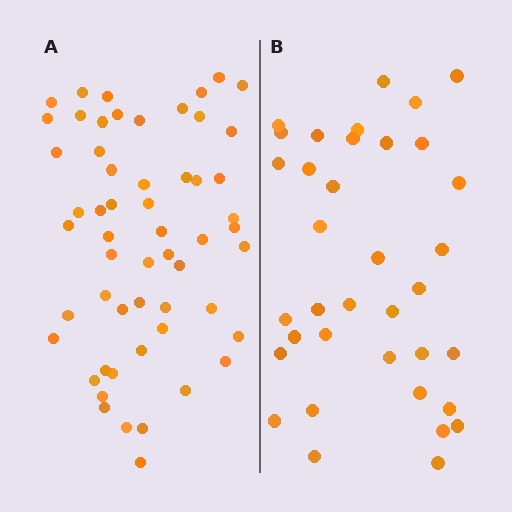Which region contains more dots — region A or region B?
Region A (the left region) has more dots.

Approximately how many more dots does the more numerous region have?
Region A has approximately 20 more dots than region B.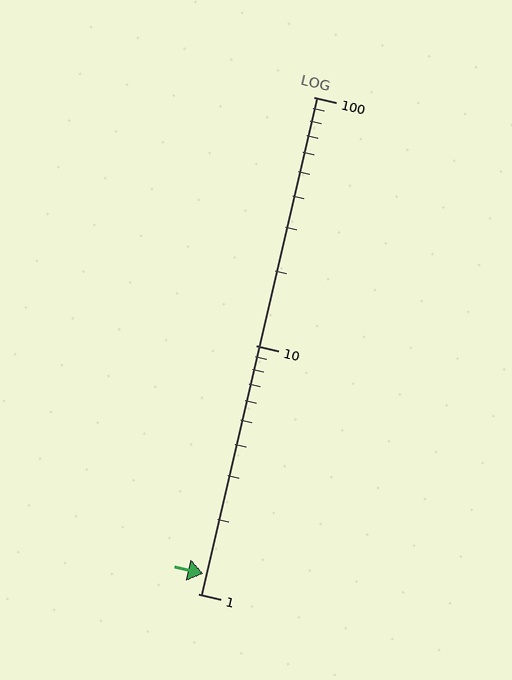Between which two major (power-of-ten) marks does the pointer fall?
The pointer is between 1 and 10.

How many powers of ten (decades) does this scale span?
The scale spans 2 decades, from 1 to 100.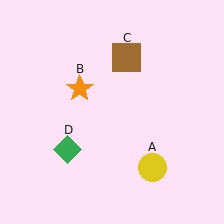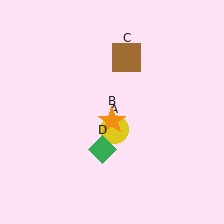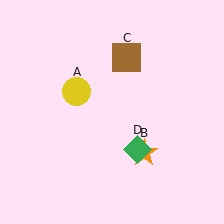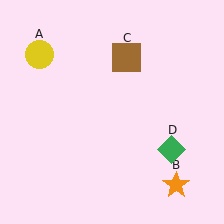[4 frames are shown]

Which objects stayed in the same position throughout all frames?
Brown square (object C) remained stationary.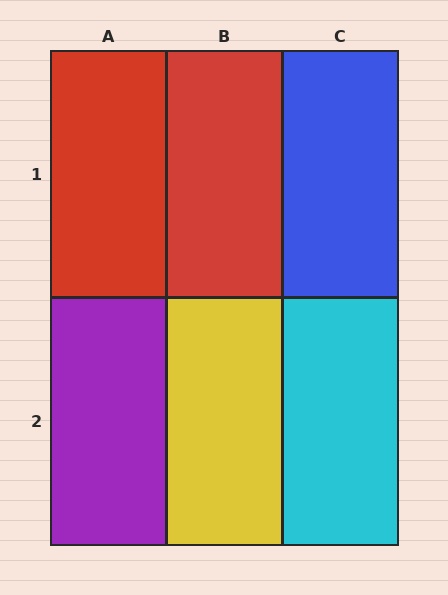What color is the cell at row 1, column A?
Red.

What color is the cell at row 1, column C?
Blue.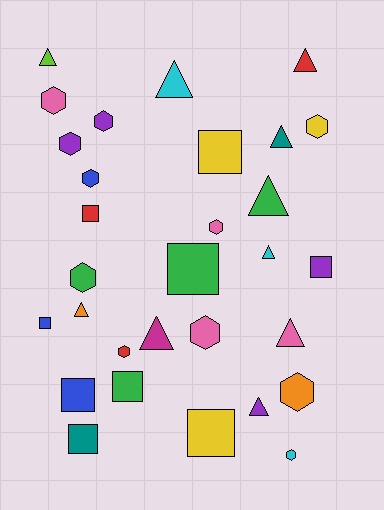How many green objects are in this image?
There are 4 green objects.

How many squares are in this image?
There are 9 squares.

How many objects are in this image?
There are 30 objects.